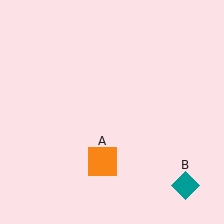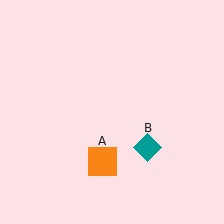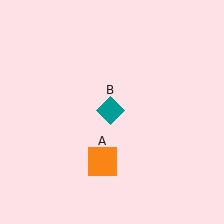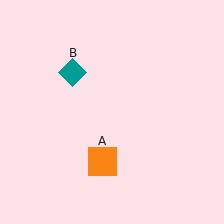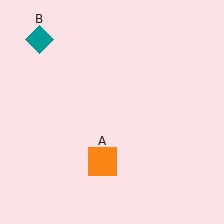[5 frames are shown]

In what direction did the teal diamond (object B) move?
The teal diamond (object B) moved up and to the left.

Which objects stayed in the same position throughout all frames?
Orange square (object A) remained stationary.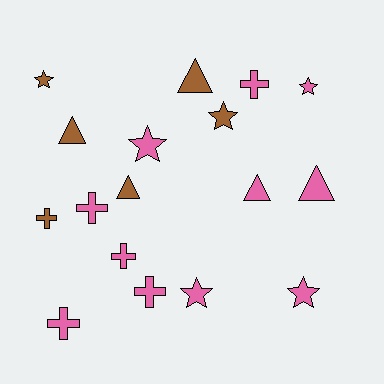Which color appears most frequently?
Pink, with 11 objects.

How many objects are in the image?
There are 17 objects.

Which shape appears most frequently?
Star, with 6 objects.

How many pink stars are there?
There are 4 pink stars.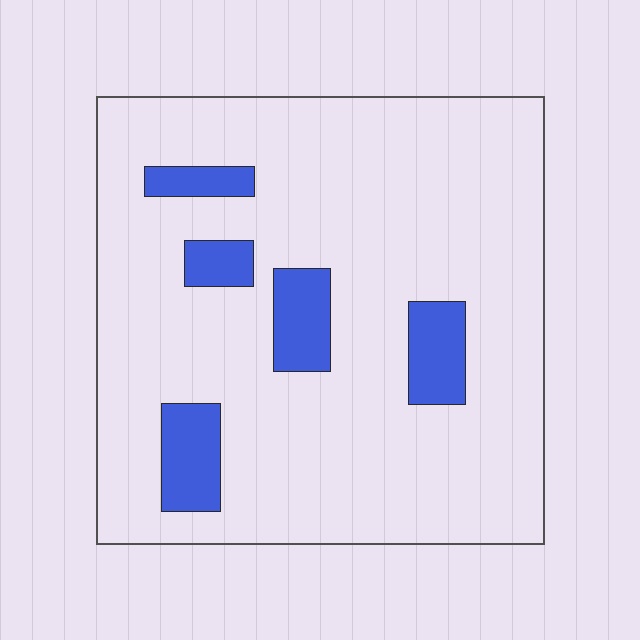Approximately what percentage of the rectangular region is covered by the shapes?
Approximately 15%.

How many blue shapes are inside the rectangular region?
5.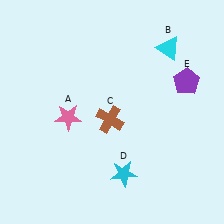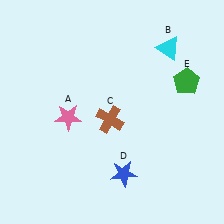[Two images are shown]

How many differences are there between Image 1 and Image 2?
There are 2 differences between the two images.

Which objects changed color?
D changed from cyan to blue. E changed from purple to green.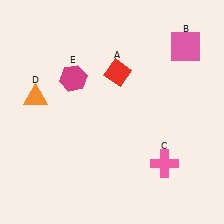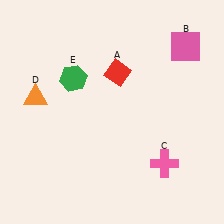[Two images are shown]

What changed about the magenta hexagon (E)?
In Image 1, E is magenta. In Image 2, it changed to green.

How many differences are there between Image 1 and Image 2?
There is 1 difference between the two images.